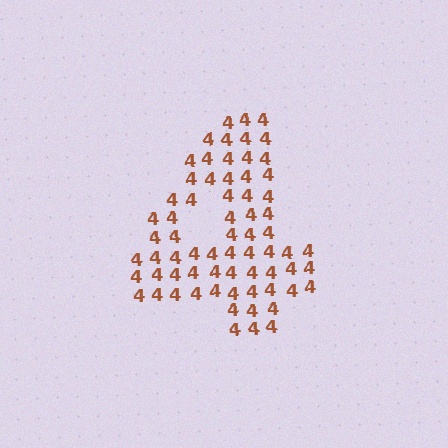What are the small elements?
The small elements are digit 4's.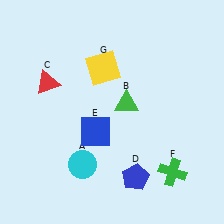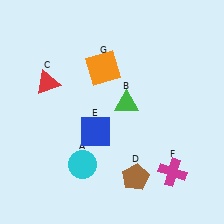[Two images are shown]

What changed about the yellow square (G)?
In Image 1, G is yellow. In Image 2, it changed to orange.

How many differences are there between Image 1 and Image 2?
There are 3 differences between the two images.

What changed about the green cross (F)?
In Image 1, F is green. In Image 2, it changed to magenta.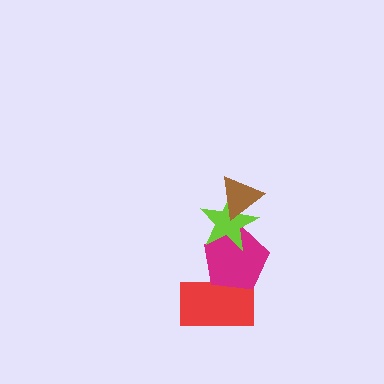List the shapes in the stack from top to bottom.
From top to bottom: the brown triangle, the lime star, the magenta pentagon, the red rectangle.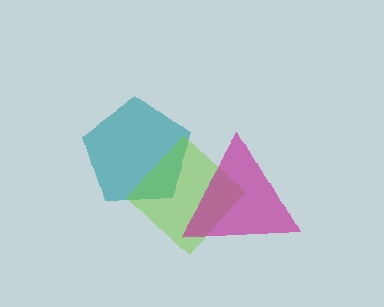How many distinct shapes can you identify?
There are 3 distinct shapes: a teal pentagon, a lime diamond, a magenta triangle.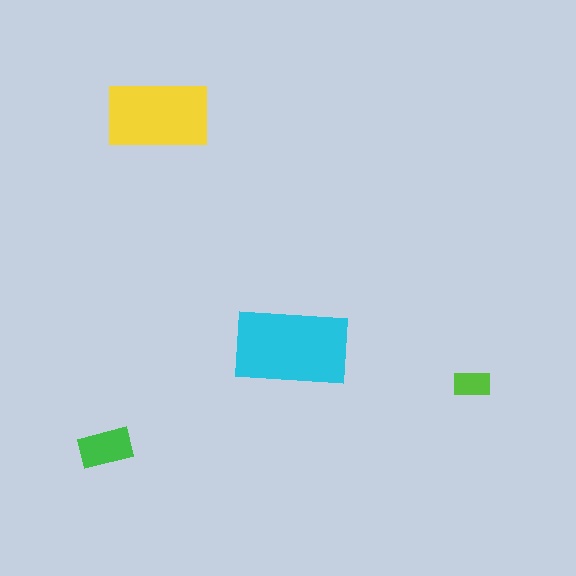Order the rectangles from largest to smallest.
the cyan one, the yellow one, the green one, the lime one.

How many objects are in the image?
There are 4 objects in the image.